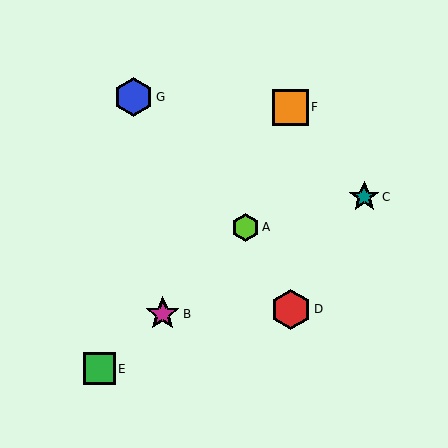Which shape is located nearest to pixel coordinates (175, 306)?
The magenta star (labeled B) at (163, 314) is nearest to that location.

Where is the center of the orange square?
The center of the orange square is at (290, 107).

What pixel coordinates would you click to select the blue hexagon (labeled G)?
Click at (134, 97) to select the blue hexagon G.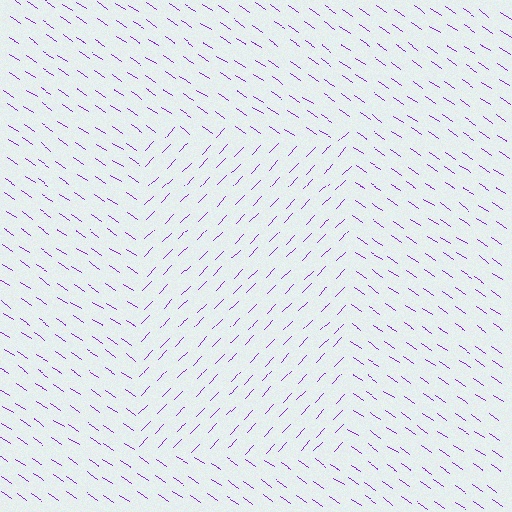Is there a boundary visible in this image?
Yes, there is a texture boundary formed by a change in line orientation.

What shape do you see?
I see a rectangle.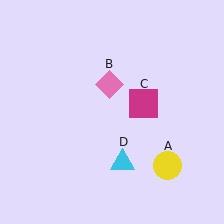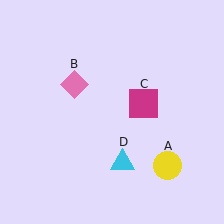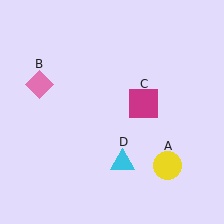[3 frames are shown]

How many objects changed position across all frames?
1 object changed position: pink diamond (object B).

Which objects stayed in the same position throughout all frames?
Yellow circle (object A) and magenta square (object C) and cyan triangle (object D) remained stationary.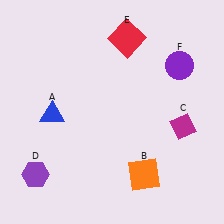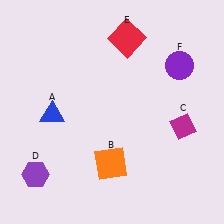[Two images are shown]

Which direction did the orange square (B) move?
The orange square (B) moved left.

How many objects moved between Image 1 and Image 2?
1 object moved between the two images.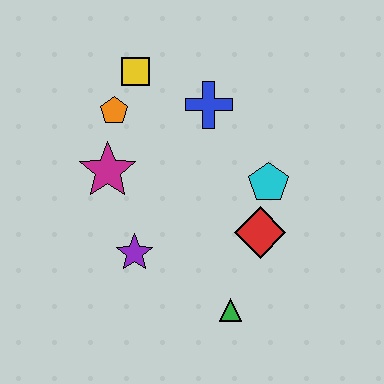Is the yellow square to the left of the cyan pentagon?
Yes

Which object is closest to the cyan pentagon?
The red diamond is closest to the cyan pentagon.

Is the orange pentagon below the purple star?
No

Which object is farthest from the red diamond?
The yellow square is farthest from the red diamond.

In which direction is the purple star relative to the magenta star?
The purple star is below the magenta star.